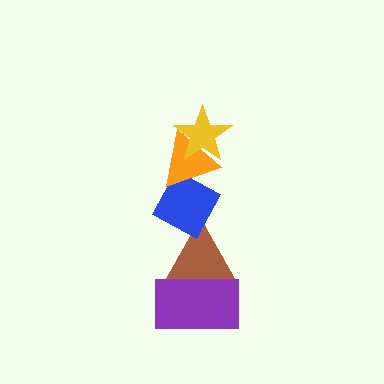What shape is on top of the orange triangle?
The yellow star is on top of the orange triangle.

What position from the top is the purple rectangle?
The purple rectangle is 5th from the top.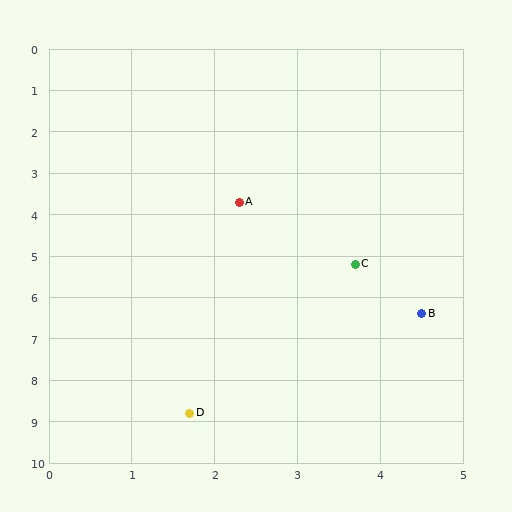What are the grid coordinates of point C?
Point C is at approximately (3.7, 5.2).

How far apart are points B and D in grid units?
Points B and D are about 3.7 grid units apart.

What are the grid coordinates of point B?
Point B is at approximately (4.5, 6.4).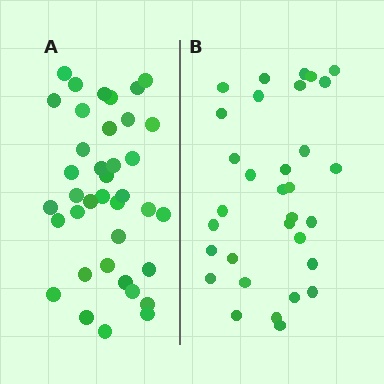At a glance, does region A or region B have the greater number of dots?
Region A (the left region) has more dots.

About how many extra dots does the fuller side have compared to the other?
Region A has about 6 more dots than region B.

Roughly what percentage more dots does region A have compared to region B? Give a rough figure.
About 20% more.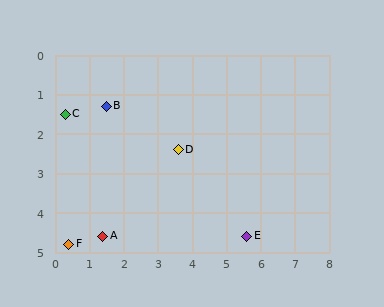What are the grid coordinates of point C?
Point C is at approximately (0.3, 1.5).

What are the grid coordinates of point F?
Point F is at approximately (0.4, 4.8).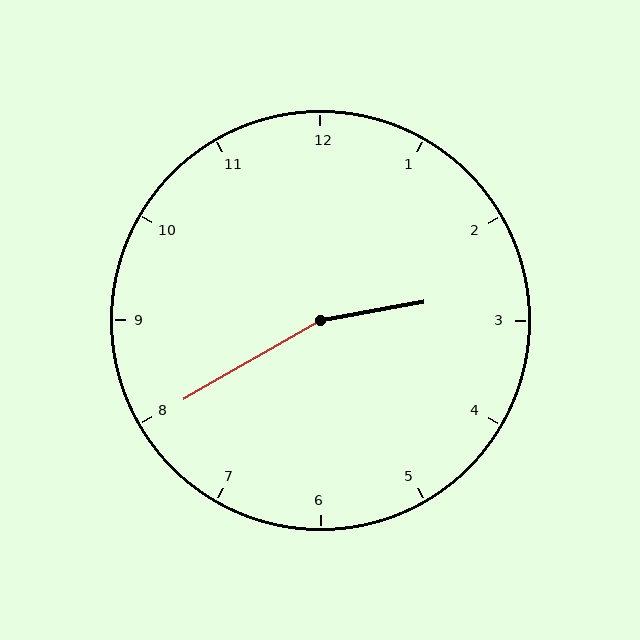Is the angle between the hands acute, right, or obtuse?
It is obtuse.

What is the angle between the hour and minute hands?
Approximately 160 degrees.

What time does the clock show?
2:40.